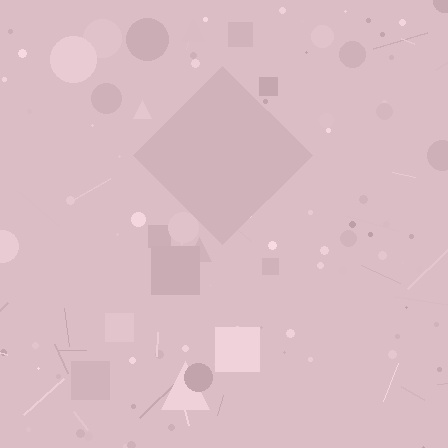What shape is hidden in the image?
A diamond is hidden in the image.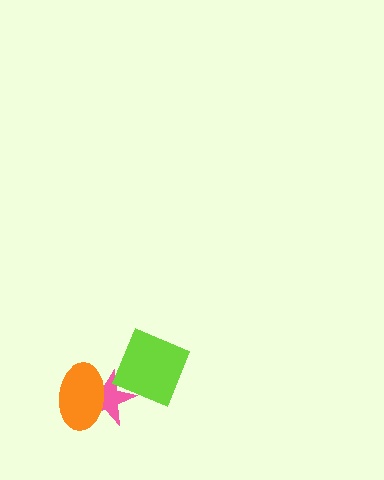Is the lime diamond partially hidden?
No, no other shape covers it.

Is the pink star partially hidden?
Yes, it is partially covered by another shape.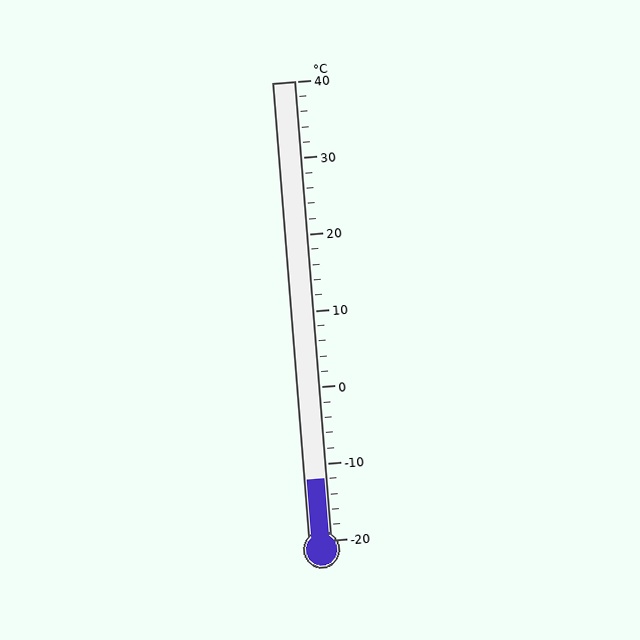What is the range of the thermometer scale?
The thermometer scale ranges from -20°C to 40°C.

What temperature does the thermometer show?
The thermometer shows approximately -12°C.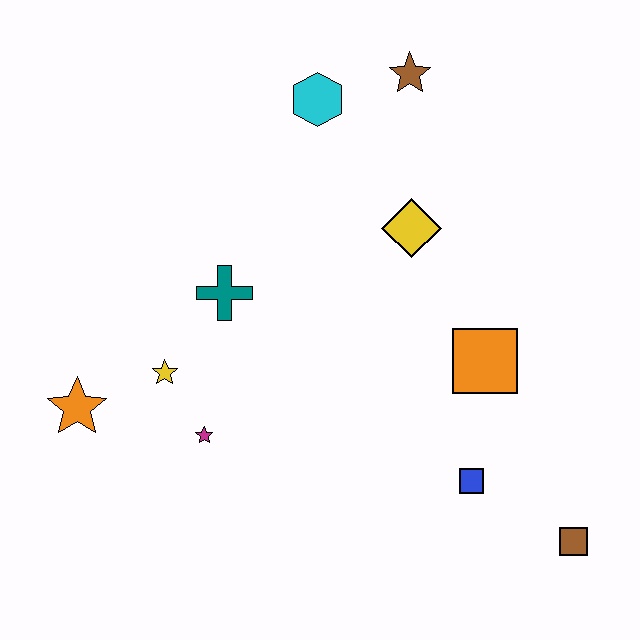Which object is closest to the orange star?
The yellow star is closest to the orange star.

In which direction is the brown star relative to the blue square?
The brown star is above the blue square.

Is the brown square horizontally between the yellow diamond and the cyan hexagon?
No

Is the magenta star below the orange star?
Yes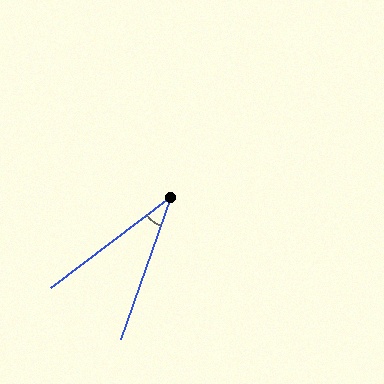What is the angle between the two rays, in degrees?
Approximately 33 degrees.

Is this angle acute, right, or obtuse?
It is acute.